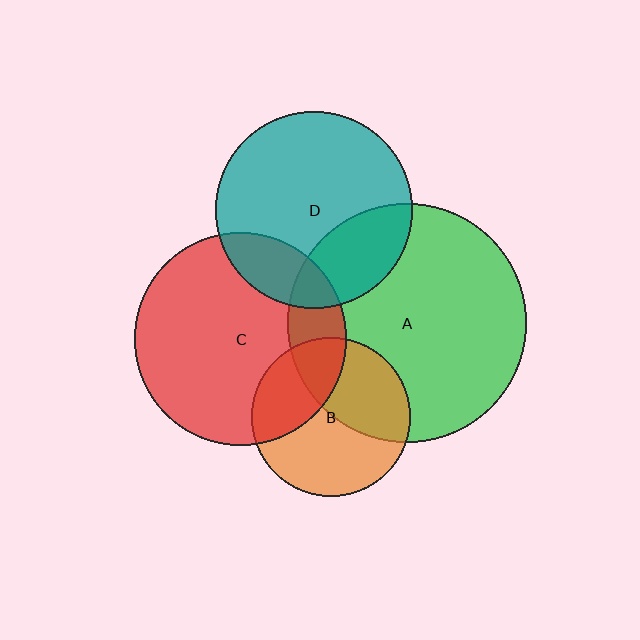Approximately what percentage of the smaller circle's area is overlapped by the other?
Approximately 15%.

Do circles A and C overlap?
Yes.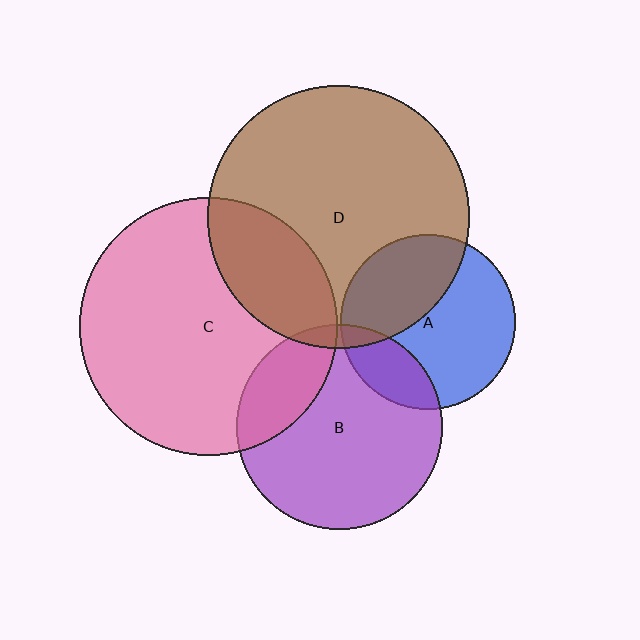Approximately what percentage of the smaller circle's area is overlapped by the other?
Approximately 20%.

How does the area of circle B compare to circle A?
Approximately 1.4 times.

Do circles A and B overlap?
Yes.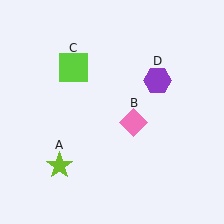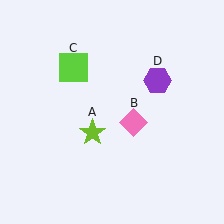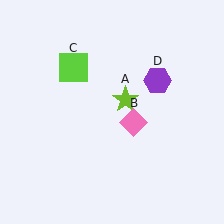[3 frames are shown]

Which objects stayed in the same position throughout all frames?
Pink diamond (object B) and lime square (object C) and purple hexagon (object D) remained stationary.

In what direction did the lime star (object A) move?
The lime star (object A) moved up and to the right.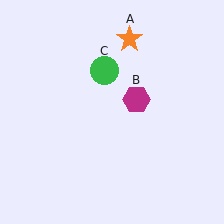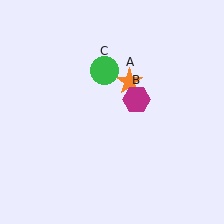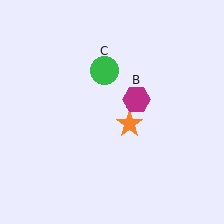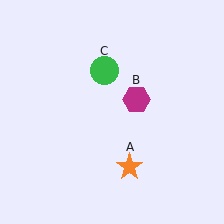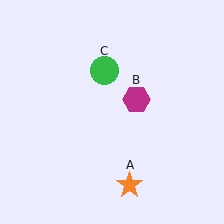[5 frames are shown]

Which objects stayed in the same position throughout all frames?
Magenta hexagon (object B) and green circle (object C) remained stationary.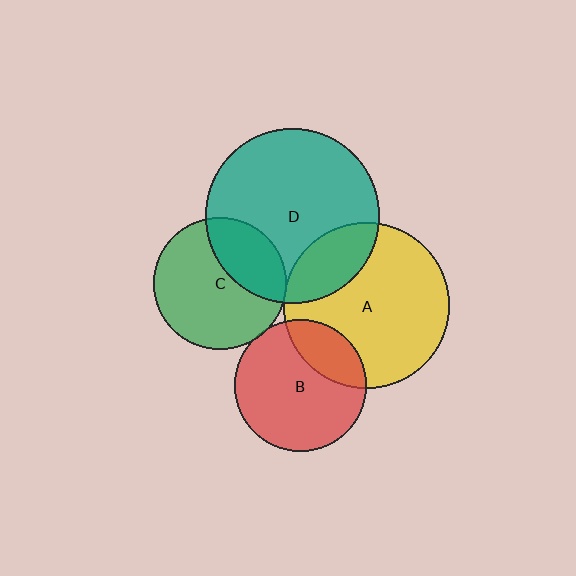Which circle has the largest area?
Circle D (teal).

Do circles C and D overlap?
Yes.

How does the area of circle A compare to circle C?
Approximately 1.6 times.